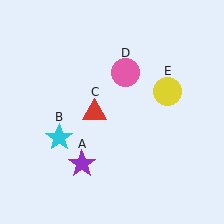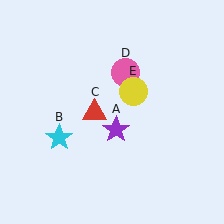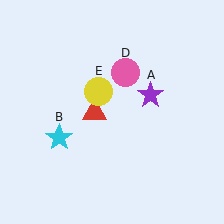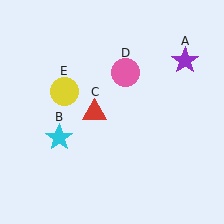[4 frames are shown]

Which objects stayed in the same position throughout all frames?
Cyan star (object B) and red triangle (object C) and pink circle (object D) remained stationary.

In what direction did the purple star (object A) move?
The purple star (object A) moved up and to the right.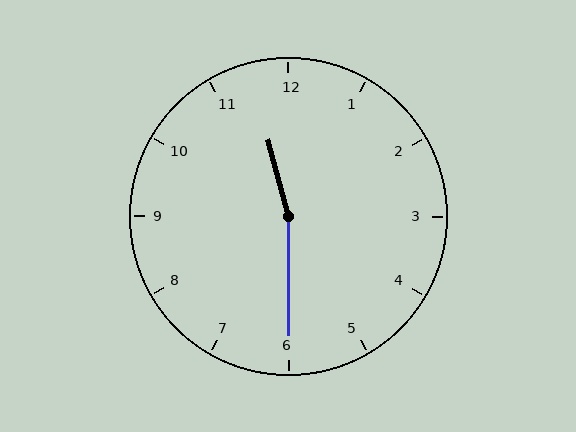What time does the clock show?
11:30.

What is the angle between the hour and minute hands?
Approximately 165 degrees.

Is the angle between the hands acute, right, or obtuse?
It is obtuse.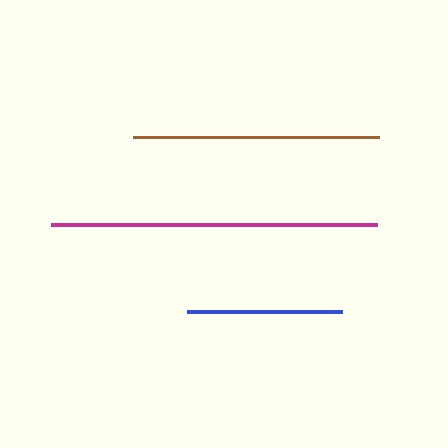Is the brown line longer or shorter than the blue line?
The brown line is longer than the blue line.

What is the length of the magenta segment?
The magenta segment is approximately 327 pixels long.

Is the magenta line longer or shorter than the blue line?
The magenta line is longer than the blue line.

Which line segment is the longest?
The magenta line is the longest at approximately 327 pixels.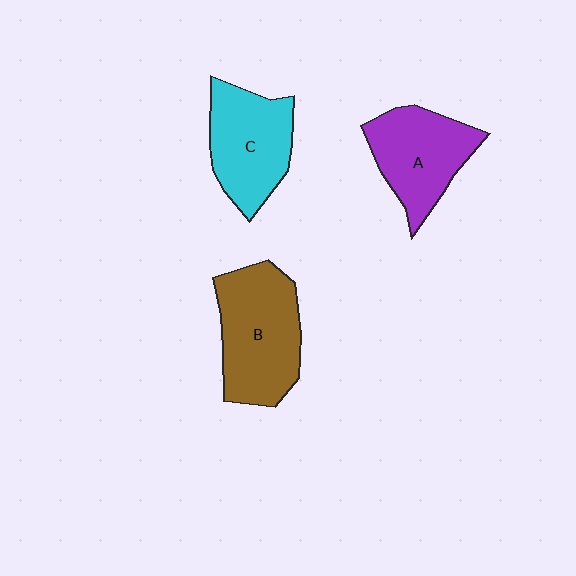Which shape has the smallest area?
Shape A (purple).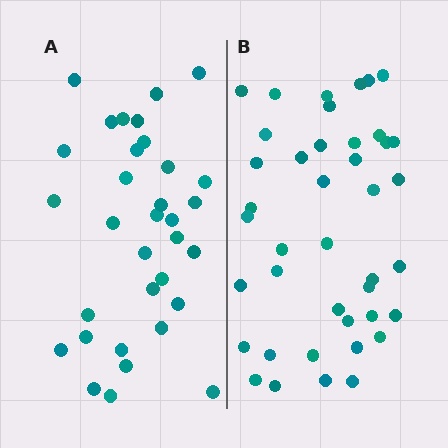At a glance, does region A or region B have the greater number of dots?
Region B (the right region) has more dots.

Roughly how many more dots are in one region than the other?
Region B has roughly 8 or so more dots than region A.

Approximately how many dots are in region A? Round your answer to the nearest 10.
About 30 dots. (The exact count is 33, which rounds to 30.)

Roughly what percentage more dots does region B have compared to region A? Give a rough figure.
About 25% more.